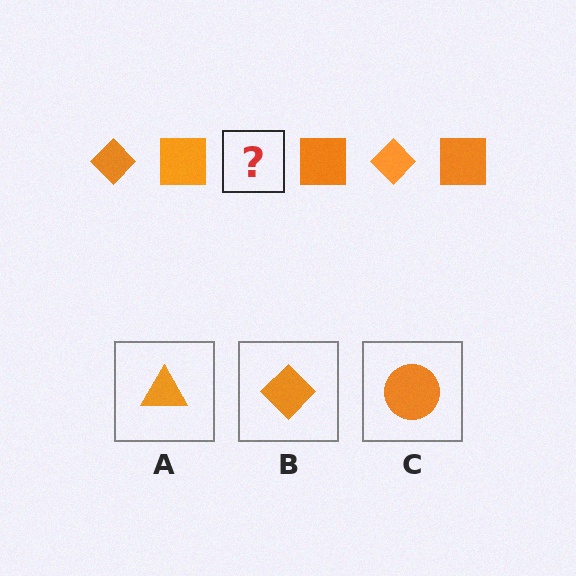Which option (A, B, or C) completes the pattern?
B.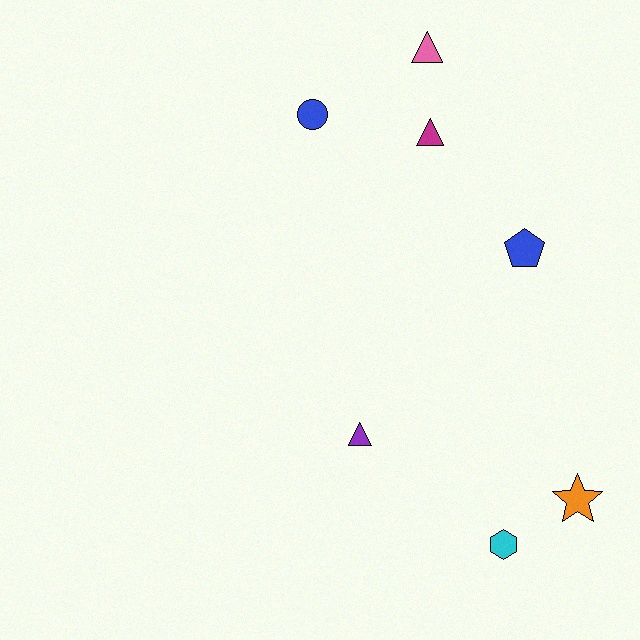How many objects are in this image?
There are 7 objects.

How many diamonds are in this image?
There are no diamonds.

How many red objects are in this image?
There are no red objects.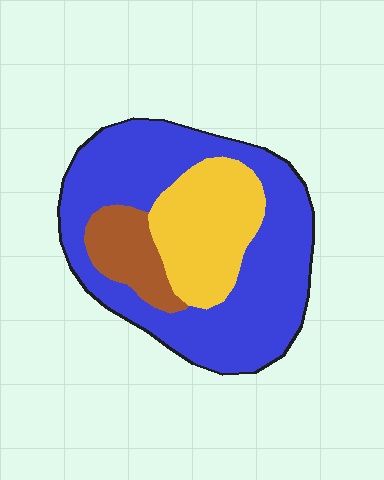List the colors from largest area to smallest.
From largest to smallest: blue, yellow, brown.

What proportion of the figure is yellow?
Yellow takes up between a sixth and a third of the figure.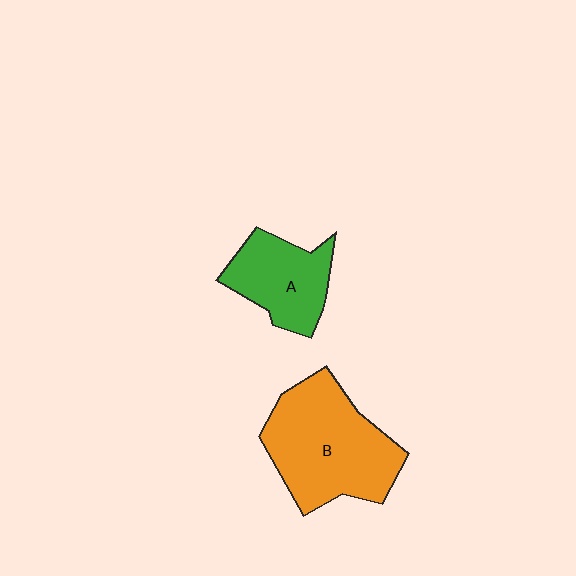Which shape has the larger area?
Shape B (orange).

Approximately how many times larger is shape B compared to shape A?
Approximately 1.7 times.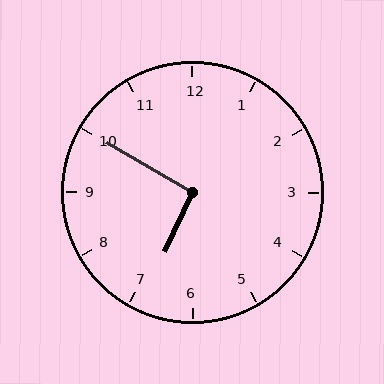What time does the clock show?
6:50.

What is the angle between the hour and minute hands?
Approximately 95 degrees.